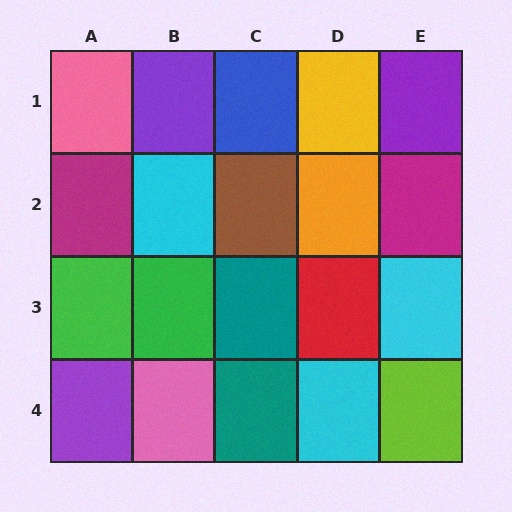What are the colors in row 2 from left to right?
Magenta, cyan, brown, orange, magenta.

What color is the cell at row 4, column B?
Pink.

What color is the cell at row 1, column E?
Purple.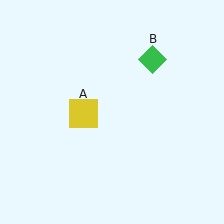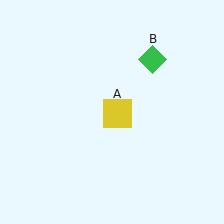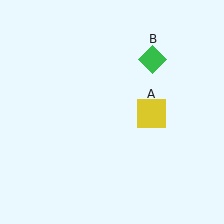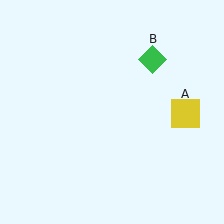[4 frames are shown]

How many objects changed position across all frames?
1 object changed position: yellow square (object A).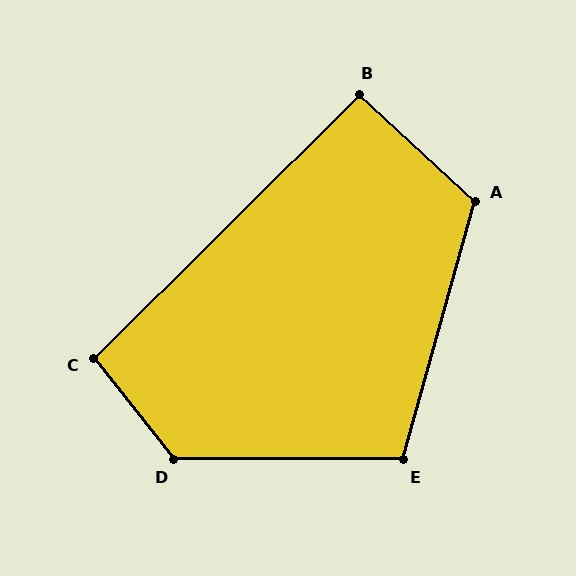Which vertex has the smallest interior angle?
B, at approximately 92 degrees.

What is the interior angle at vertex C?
Approximately 97 degrees (obtuse).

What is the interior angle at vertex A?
Approximately 117 degrees (obtuse).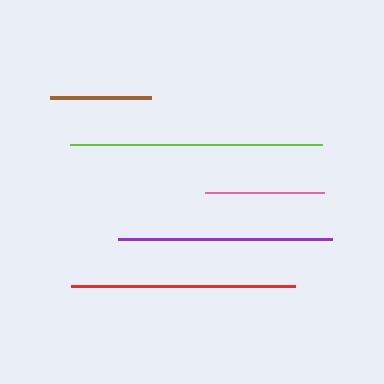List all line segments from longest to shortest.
From longest to shortest: lime, red, purple, pink, brown.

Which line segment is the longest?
The lime line is the longest at approximately 252 pixels.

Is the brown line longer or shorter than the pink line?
The pink line is longer than the brown line.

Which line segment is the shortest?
The brown line is the shortest at approximately 101 pixels.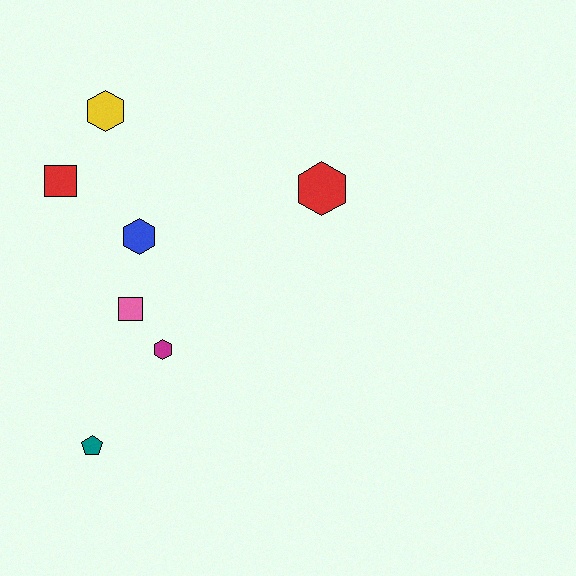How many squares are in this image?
There are 2 squares.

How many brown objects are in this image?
There are no brown objects.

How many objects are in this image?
There are 7 objects.